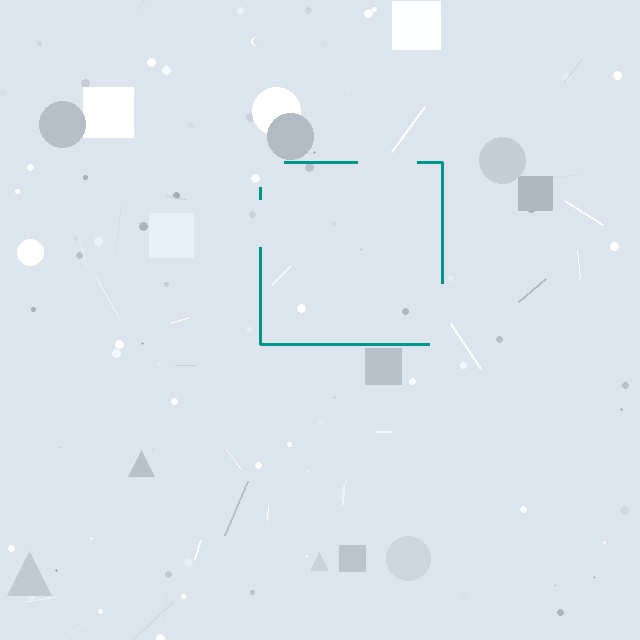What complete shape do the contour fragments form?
The contour fragments form a square.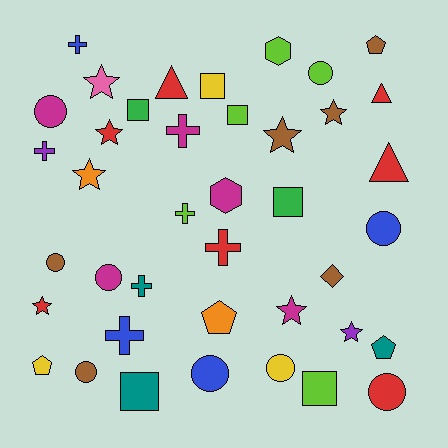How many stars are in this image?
There are 8 stars.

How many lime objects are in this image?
There are 5 lime objects.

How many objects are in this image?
There are 40 objects.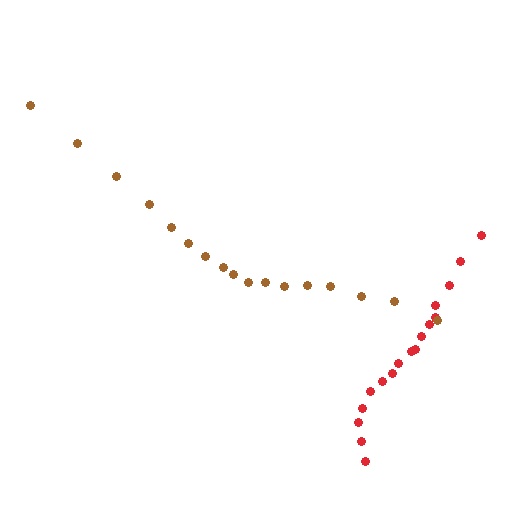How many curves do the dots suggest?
There are 2 distinct paths.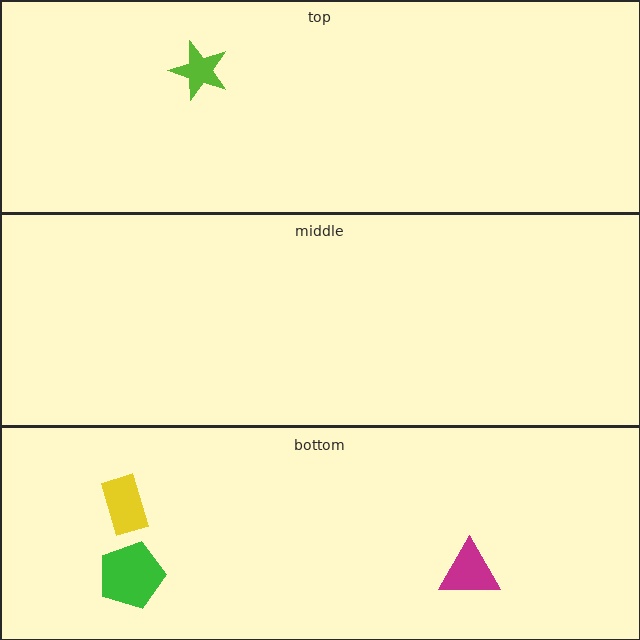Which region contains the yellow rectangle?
The bottom region.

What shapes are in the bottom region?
The yellow rectangle, the green pentagon, the magenta triangle.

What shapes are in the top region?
The lime star.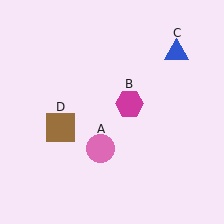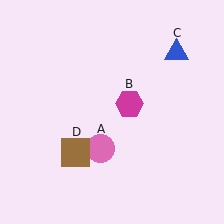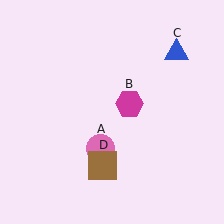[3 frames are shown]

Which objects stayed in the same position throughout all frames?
Pink circle (object A) and magenta hexagon (object B) and blue triangle (object C) remained stationary.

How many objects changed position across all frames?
1 object changed position: brown square (object D).